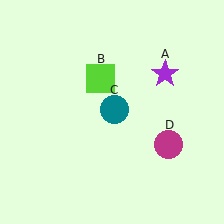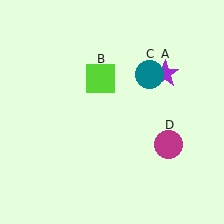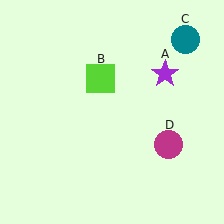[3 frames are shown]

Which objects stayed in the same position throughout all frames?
Purple star (object A) and lime square (object B) and magenta circle (object D) remained stationary.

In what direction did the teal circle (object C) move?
The teal circle (object C) moved up and to the right.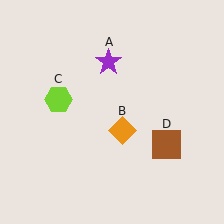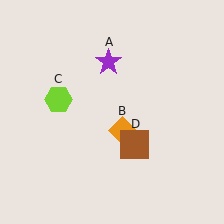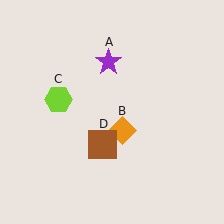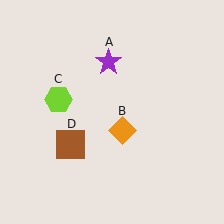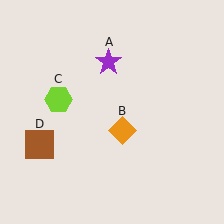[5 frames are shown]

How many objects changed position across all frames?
1 object changed position: brown square (object D).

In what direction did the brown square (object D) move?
The brown square (object D) moved left.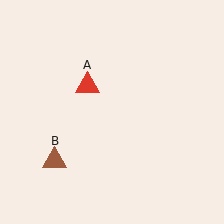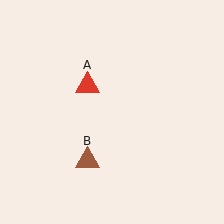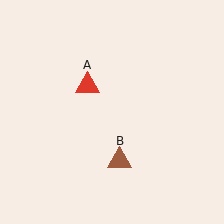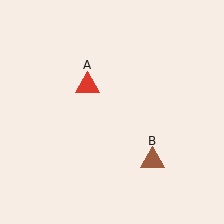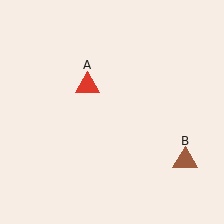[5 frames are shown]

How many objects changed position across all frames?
1 object changed position: brown triangle (object B).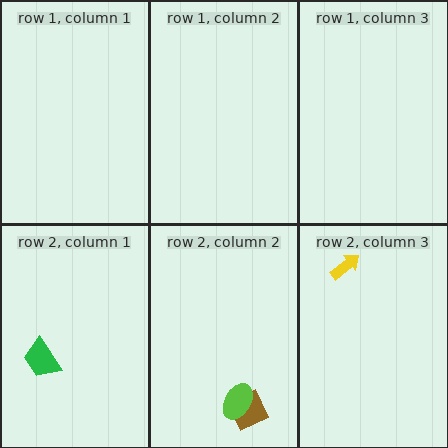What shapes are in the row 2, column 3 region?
The yellow arrow.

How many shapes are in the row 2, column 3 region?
1.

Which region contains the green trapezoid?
The row 2, column 1 region.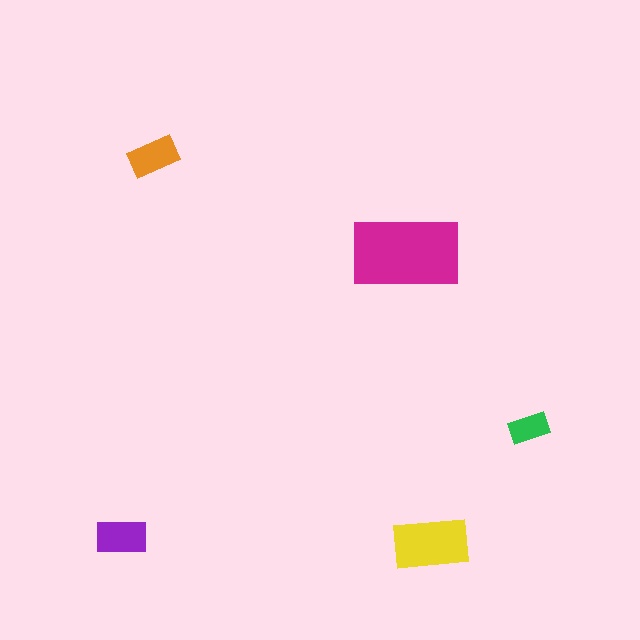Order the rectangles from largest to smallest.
the magenta one, the yellow one, the purple one, the orange one, the green one.